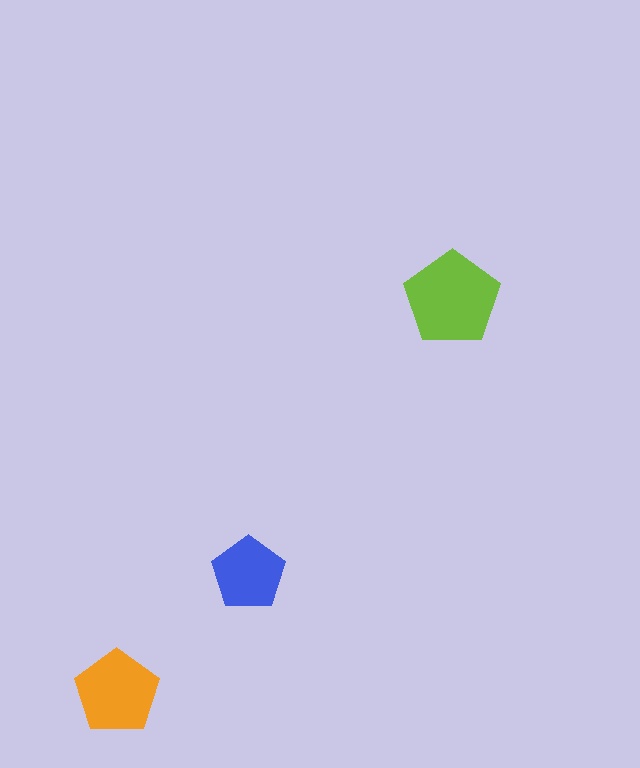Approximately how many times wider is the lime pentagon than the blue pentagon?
About 1.5 times wider.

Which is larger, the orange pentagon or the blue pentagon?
The orange one.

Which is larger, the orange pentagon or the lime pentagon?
The lime one.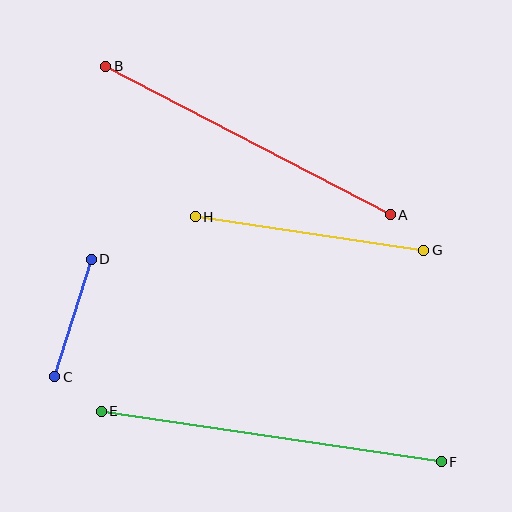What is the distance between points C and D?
The distance is approximately 123 pixels.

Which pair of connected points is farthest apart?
Points E and F are farthest apart.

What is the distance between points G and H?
The distance is approximately 231 pixels.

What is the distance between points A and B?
The distance is approximately 321 pixels.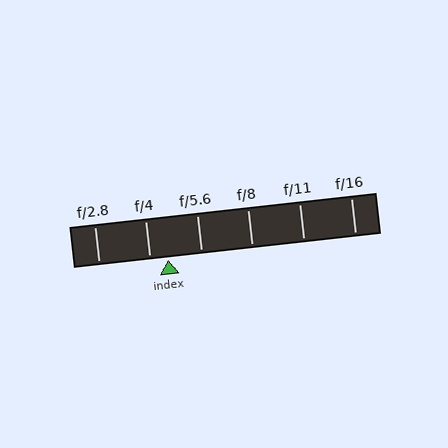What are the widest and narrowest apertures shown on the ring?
The widest aperture shown is f/2.8 and the narrowest is f/16.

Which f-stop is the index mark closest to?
The index mark is closest to f/4.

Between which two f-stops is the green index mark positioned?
The index mark is between f/4 and f/5.6.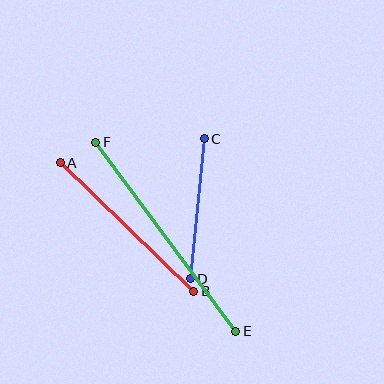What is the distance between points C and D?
The distance is approximately 140 pixels.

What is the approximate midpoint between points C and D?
The midpoint is at approximately (197, 209) pixels.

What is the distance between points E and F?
The distance is approximately 235 pixels.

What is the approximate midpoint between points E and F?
The midpoint is at approximately (166, 237) pixels.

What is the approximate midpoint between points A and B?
The midpoint is at approximately (127, 227) pixels.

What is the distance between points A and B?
The distance is approximately 185 pixels.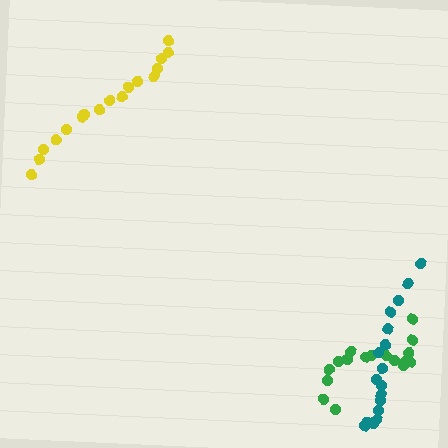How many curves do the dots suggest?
There are 3 distinct paths.